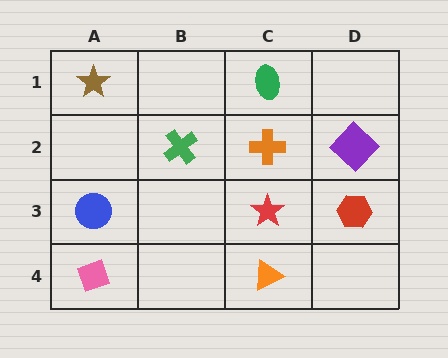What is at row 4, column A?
A pink diamond.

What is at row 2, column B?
A green cross.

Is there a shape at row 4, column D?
No, that cell is empty.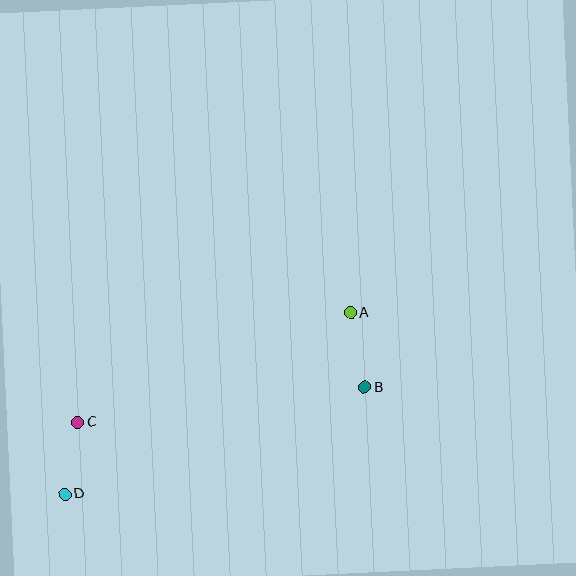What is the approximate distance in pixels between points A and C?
The distance between A and C is approximately 294 pixels.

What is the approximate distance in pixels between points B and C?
The distance between B and C is approximately 289 pixels.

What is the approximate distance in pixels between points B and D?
The distance between B and D is approximately 318 pixels.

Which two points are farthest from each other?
Points A and D are farthest from each other.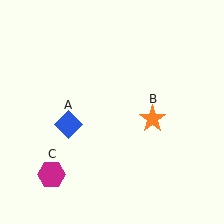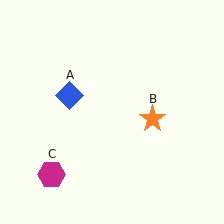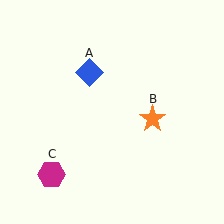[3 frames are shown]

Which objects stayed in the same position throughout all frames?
Orange star (object B) and magenta hexagon (object C) remained stationary.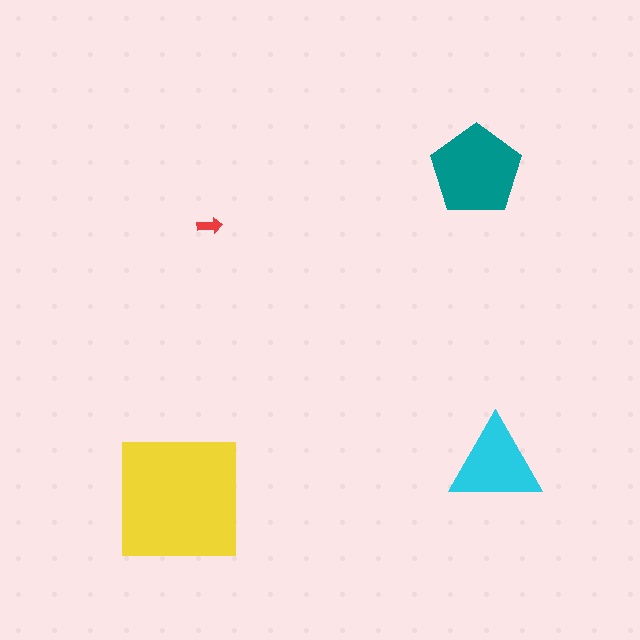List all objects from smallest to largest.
The red arrow, the cyan triangle, the teal pentagon, the yellow square.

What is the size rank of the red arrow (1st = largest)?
4th.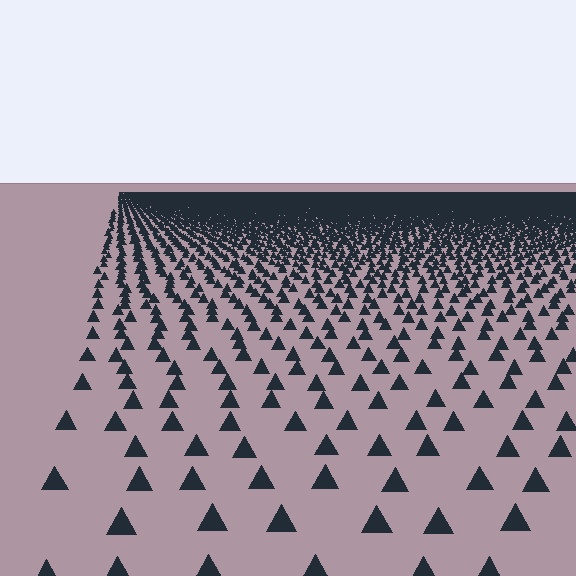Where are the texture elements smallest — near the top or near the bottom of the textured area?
Near the top.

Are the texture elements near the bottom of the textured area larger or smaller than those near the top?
Larger. Near the bottom, elements are closer to the viewer and appear at a bigger on-screen size.